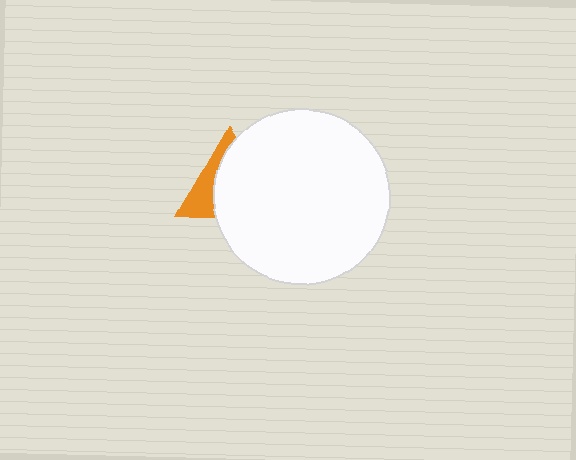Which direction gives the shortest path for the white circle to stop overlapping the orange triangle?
Moving right gives the shortest separation.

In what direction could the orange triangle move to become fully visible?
The orange triangle could move left. That would shift it out from behind the white circle entirely.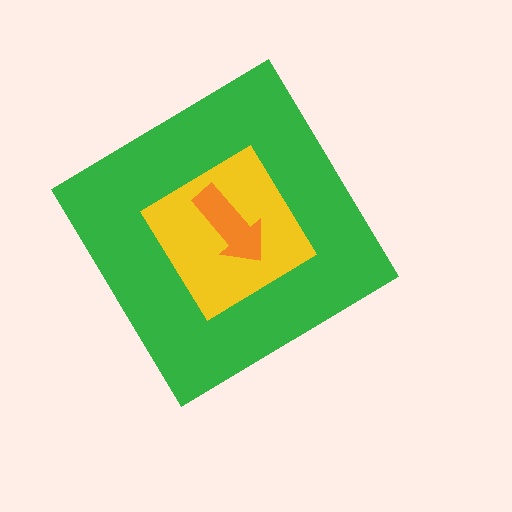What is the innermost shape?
The orange arrow.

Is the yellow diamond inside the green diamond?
Yes.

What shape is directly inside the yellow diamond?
The orange arrow.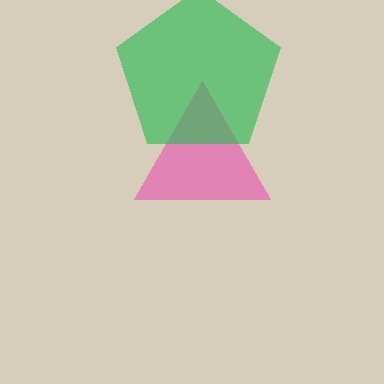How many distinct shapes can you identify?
There are 2 distinct shapes: a pink triangle, a green pentagon.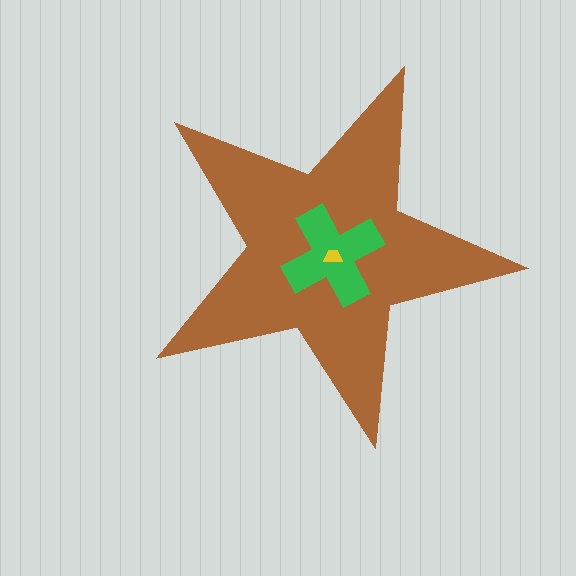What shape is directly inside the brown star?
The green cross.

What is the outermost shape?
The brown star.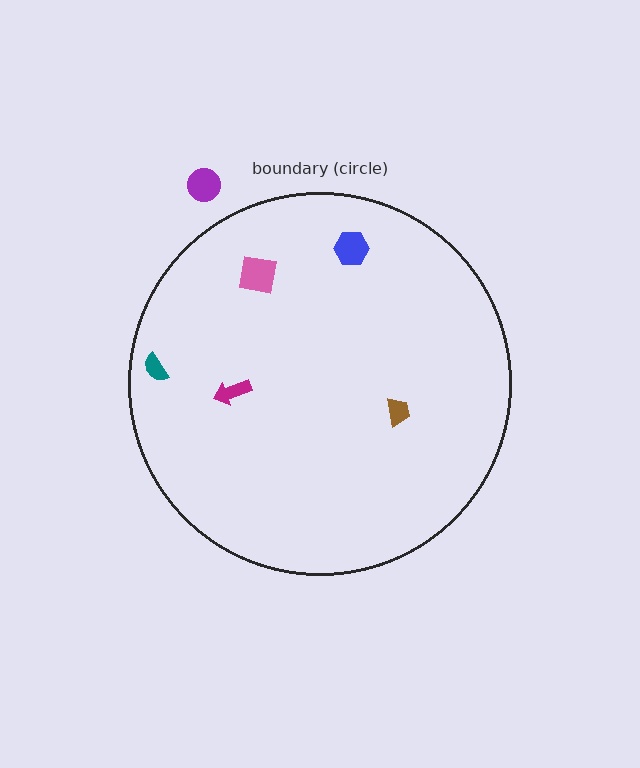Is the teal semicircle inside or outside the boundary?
Inside.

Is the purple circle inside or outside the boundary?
Outside.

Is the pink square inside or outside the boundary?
Inside.